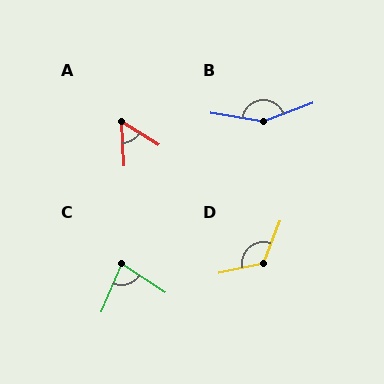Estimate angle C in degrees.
Approximately 80 degrees.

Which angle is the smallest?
A, at approximately 54 degrees.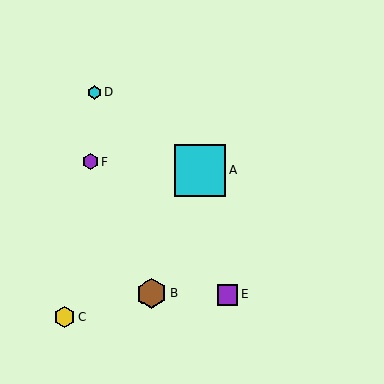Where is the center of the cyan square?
The center of the cyan square is at (200, 170).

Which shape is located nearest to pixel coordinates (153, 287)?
The brown hexagon (labeled B) at (152, 294) is nearest to that location.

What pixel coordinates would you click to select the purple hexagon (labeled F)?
Click at (90, 162) to select the purple hexagon F.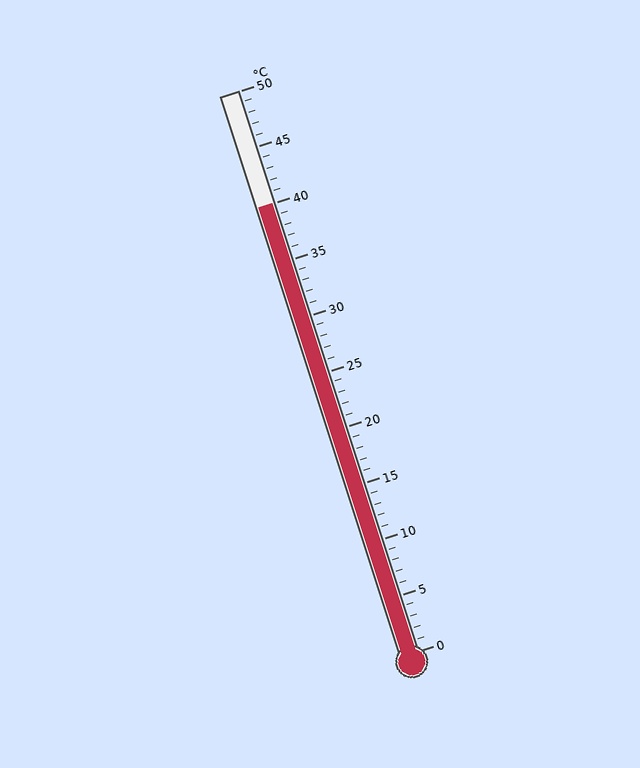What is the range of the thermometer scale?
The thermometer scale ranges from 0°C to 50°C.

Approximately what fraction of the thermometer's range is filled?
The thermometer is filled to approximately 80% of its range.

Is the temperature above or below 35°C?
The temperature is above 35°C.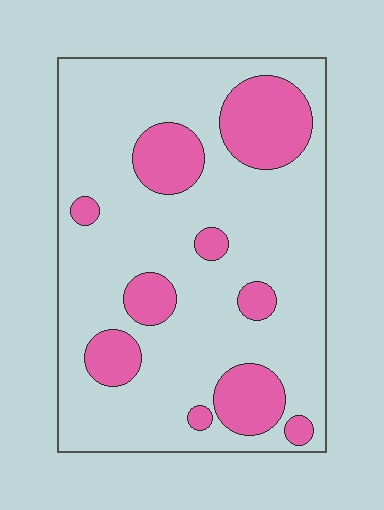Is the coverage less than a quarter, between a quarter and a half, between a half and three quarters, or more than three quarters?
Less than a quarter.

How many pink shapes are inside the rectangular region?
10.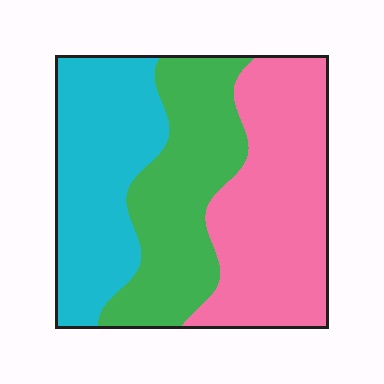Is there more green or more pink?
Pink.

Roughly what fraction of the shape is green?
Green takes up between a sixth and a third of the shape.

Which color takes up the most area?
Pink, at roughly 40%.